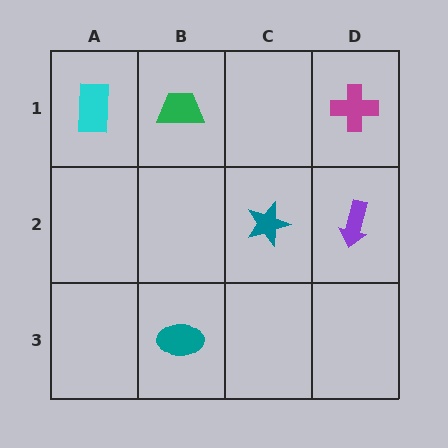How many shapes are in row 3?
1 shape.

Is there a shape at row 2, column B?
No, that cell is empty.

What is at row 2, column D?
A purple arrow.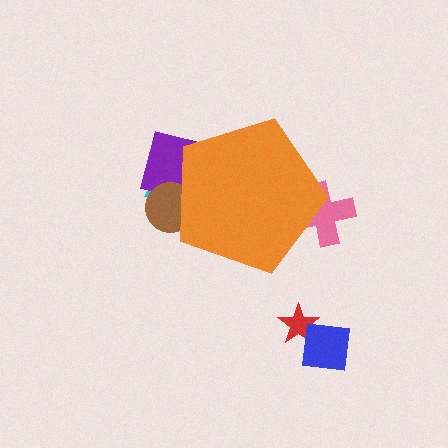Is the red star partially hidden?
No, the red star is fully visible.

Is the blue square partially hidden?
No, the blue square is fully visible.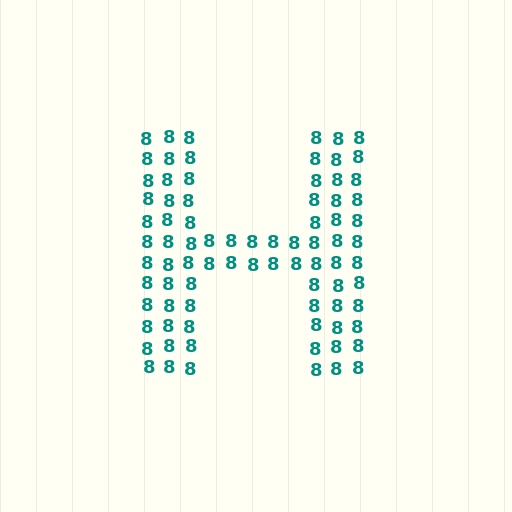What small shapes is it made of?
It is made of small digit 8's.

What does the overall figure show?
The overall figure shows the letter H.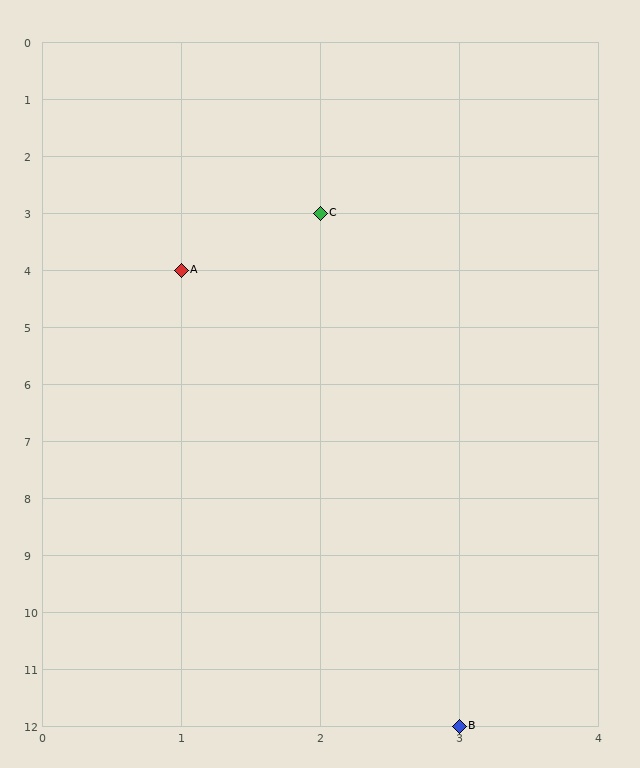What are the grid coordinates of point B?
Point B is at grid coordinates (3, 12).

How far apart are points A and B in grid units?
Points A and B are 2 columns and 8 rows apart (about 8.2 grid units diagonally).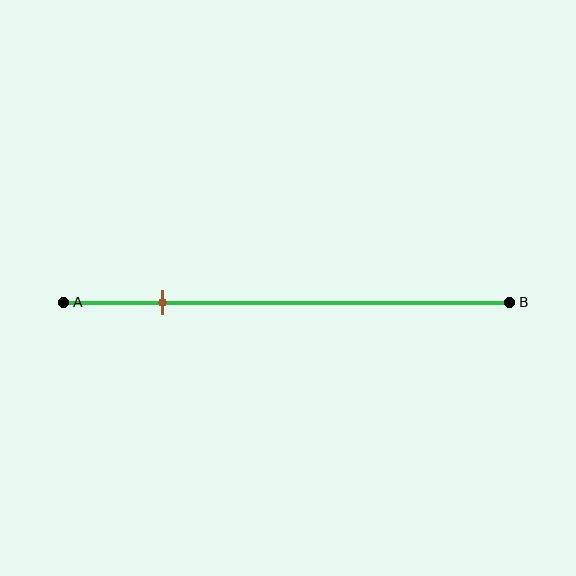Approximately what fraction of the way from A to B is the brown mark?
The brown mark is approximately 20% of the way from A to B.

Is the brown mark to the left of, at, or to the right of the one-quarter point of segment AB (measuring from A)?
The brown mark is approximately at the one-quarter point of segment AB.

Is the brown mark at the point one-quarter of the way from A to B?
Yes, the mark is approximately at the one-quarter point.